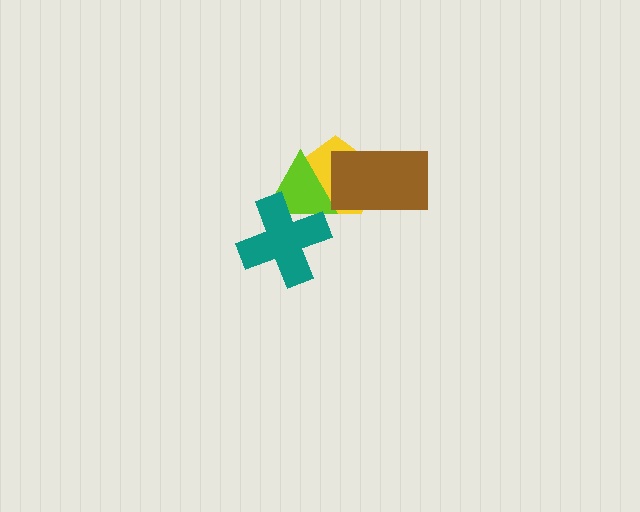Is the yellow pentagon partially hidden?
Yes, it is partially covered by another shape.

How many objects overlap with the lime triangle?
3 objects overlap with the lime triangle.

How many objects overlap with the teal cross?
2 objects overlap with the teal cross.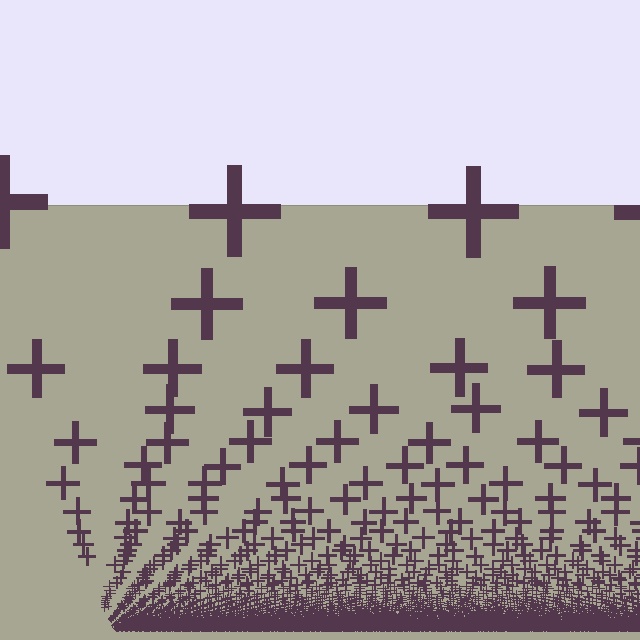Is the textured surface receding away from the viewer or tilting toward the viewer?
The surface appears to tilt toward the viewer. Texture elements get larger and sparser toward the top.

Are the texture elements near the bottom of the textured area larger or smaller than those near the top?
Smaller. The gradient is inverted — elements near the bottom are smaller and denser.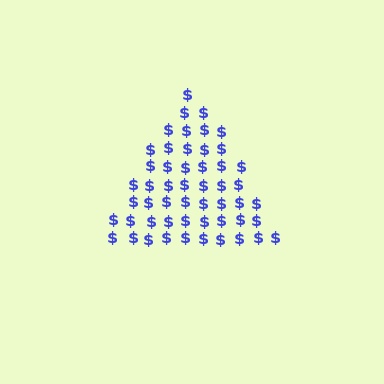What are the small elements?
The small elements are dollar signs.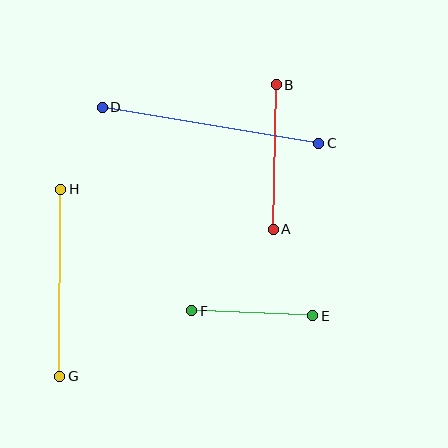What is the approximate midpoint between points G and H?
The midpoint is at approximately (60, 283) pixels.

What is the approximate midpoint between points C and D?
The midpoint is at approximately (210, 125) pixels.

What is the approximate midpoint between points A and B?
The midpoint is at approximately (275, 157) pixels.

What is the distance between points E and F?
The distance is approximately 121 pixels.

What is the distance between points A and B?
The distance is approximately 144 pixels.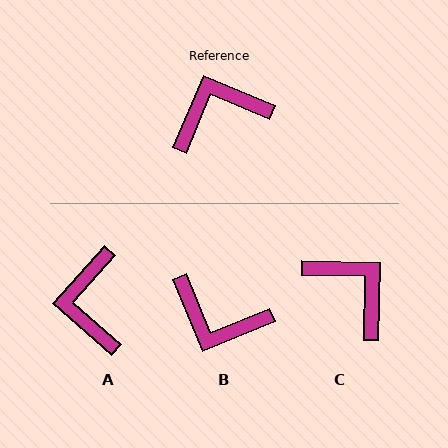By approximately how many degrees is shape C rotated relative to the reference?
Approximately 69 degrees clockwise.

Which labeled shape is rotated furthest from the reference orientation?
B, about 135 degrees away.